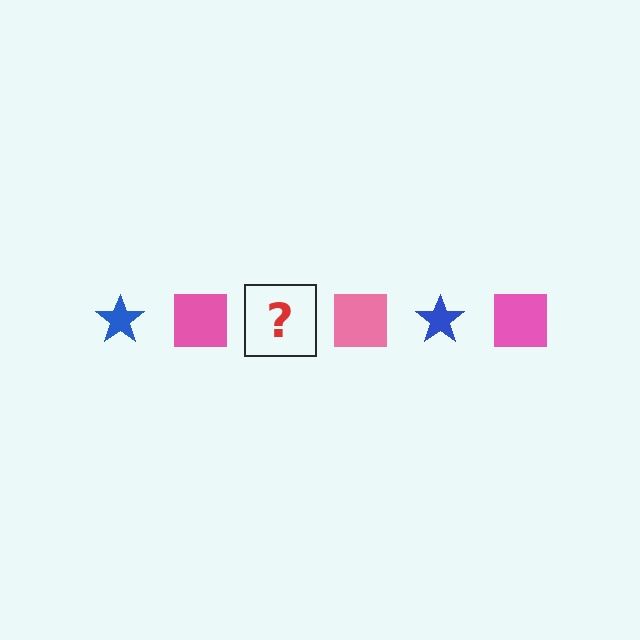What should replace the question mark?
The question mark should be replaced with a blue star.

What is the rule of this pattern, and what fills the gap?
The rule is that the pattern alternates between blue star and pink square. The gap should be filled with a blue star.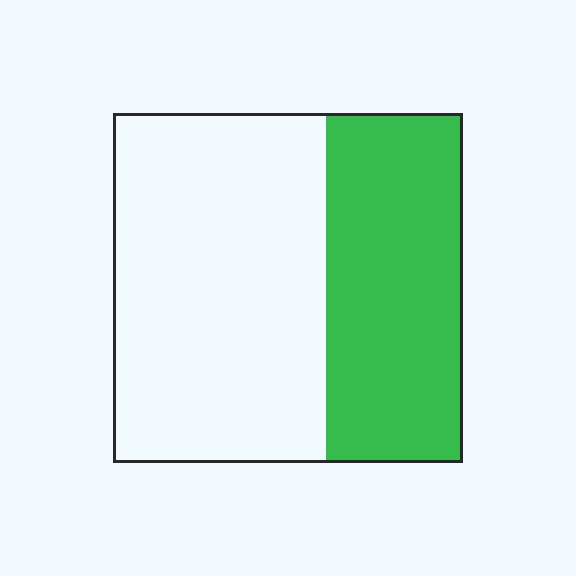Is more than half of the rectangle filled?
No.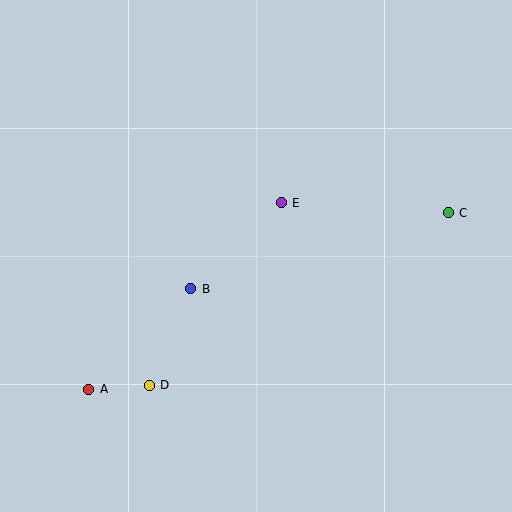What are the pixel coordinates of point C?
Point C is at (448, 213).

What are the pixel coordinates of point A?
Point A is at (89, 389).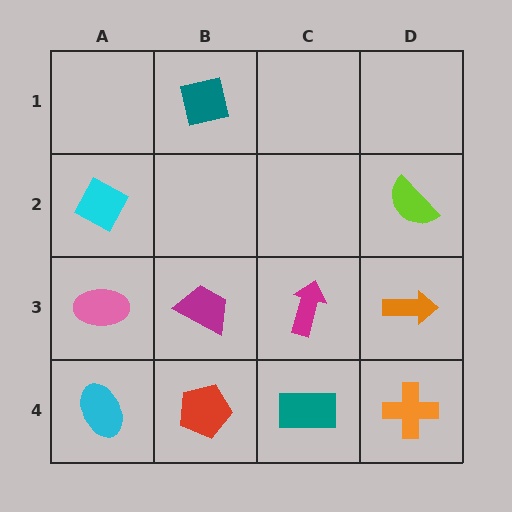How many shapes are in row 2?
2 shapes.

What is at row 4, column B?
A red pentagon.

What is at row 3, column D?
An orange arrow.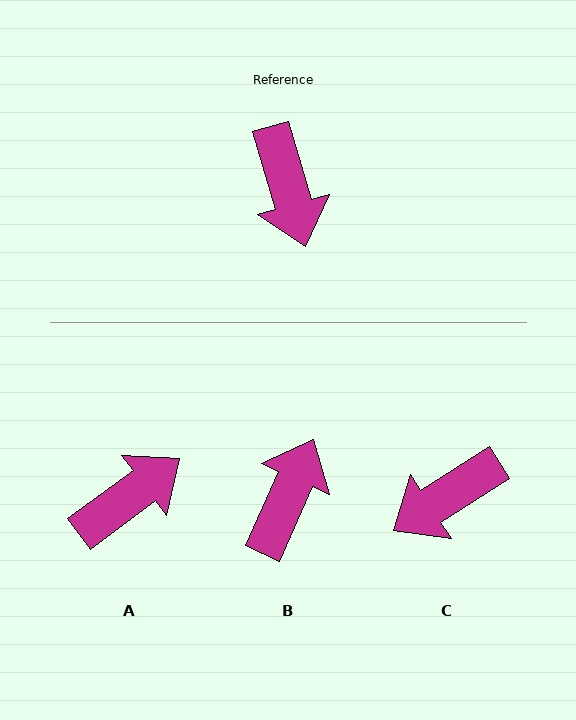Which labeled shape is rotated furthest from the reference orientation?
B, about 140 degrees away.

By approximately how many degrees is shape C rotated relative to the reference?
Approximately 74 degrees clockwise.